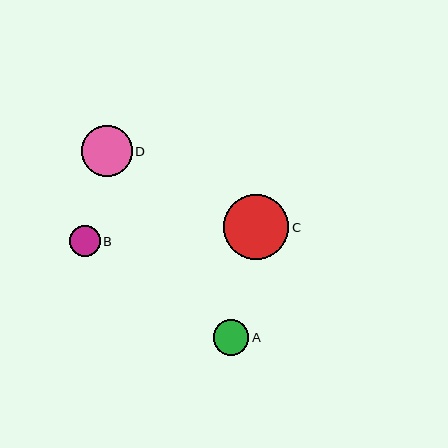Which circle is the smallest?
Circle B is the smallest with a size of approximately 30 pixels.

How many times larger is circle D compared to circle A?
Circle D is approximately 1.4 times the size of circle A.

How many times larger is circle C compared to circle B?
Circle C is approximately 2.2 times the size of circle B.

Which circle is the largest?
Circle C is the largest with a size of approximately 65 pixels.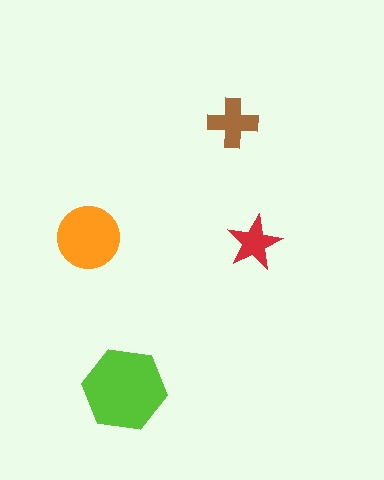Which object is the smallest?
The red star.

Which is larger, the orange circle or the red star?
The orange circle.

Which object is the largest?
The lime hexagon.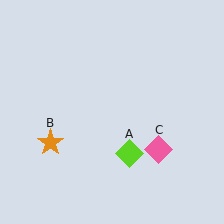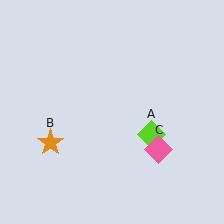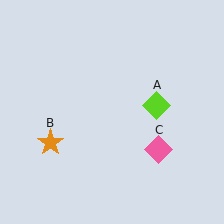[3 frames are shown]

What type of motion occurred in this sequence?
The lime diamond (object A) rotated counterclockwise around the center of the scene.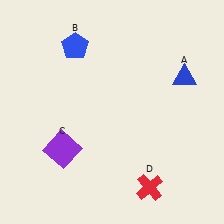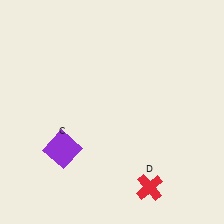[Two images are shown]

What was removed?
The blue pentagon (B), the blue triangle (A) were removed in Image 2.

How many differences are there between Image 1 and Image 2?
There are 2 differences between the two images.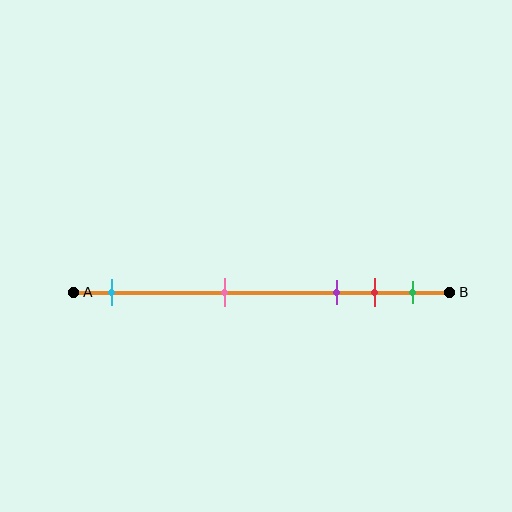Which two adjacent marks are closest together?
The red and green marks are the closest adjacent pair.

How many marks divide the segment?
There are 5 marks dividing the segment.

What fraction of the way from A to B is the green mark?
The green mark is approximately 90% (0.9) of the way from A to B.